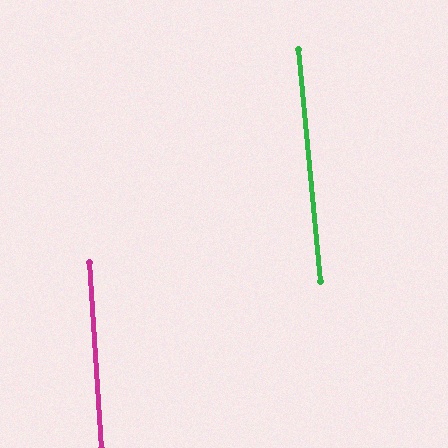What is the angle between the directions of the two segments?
Approximately 1 degree.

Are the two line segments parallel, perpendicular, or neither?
Parallel — their directions differ by only 1.5°.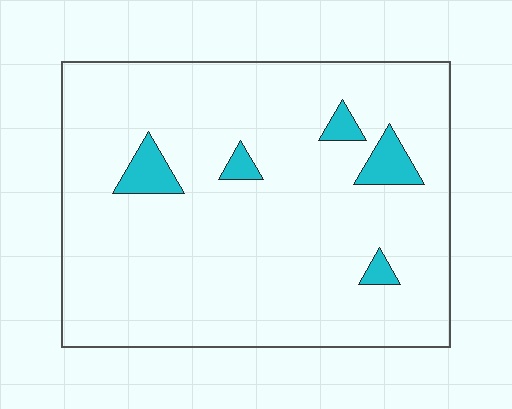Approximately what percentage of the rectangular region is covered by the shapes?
Approximately 5%.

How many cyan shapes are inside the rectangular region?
5.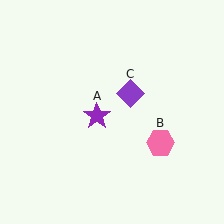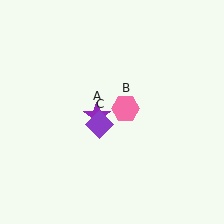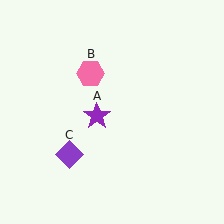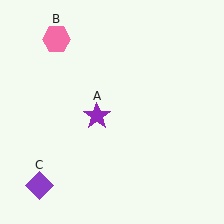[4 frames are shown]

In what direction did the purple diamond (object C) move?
The purple diamond (object C) moved down and to the left.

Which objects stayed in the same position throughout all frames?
Purple star (object A) remained stationary.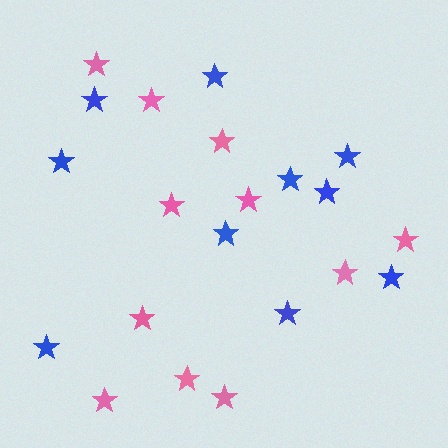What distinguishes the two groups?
There are 2 groups: one group of pink stars (11) and one group of blue stars (10).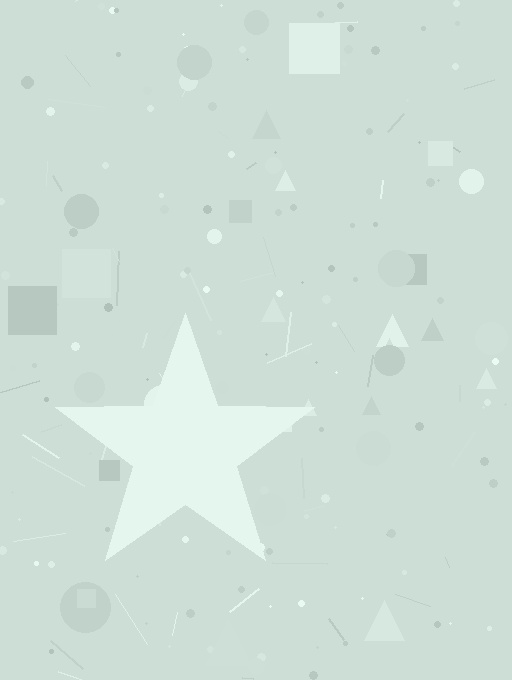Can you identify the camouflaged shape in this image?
The camouflaged shape is a star.